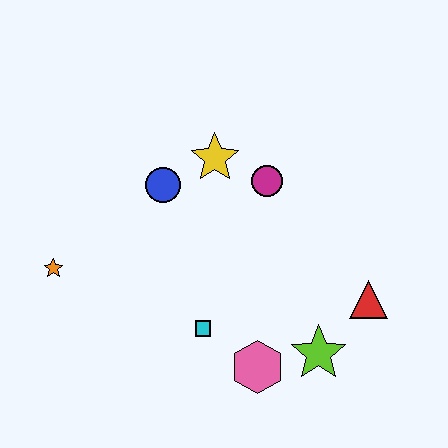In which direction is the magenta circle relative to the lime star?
The magenta circle is above the lime star.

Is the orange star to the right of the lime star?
No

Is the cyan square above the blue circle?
No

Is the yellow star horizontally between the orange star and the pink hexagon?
Yes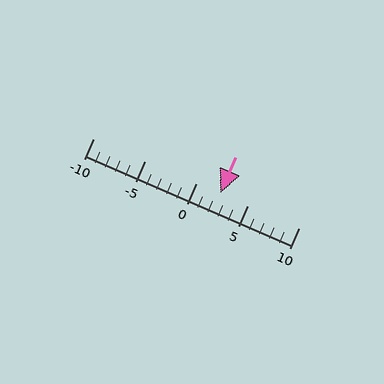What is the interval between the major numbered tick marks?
The major tick marks are spaced 5 units apart.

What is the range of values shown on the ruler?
The ruler shows values from -10 to 10.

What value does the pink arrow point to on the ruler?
The pink arrow points to approximately 2.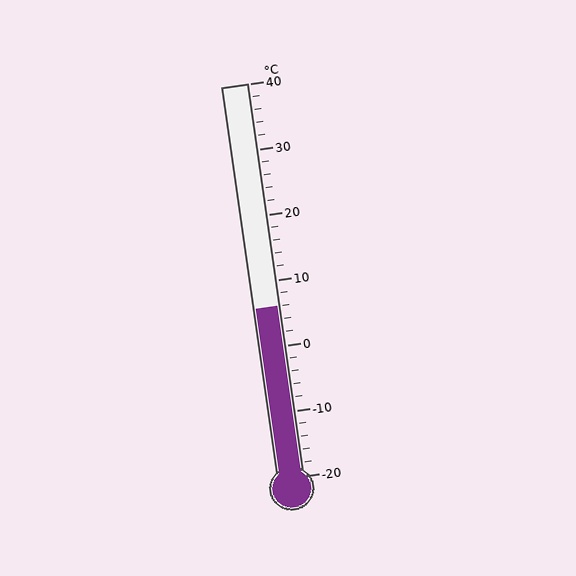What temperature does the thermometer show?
The thermometer shows approximately 6°C.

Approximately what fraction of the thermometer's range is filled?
The thermometer is filled to approximately 45% of its range.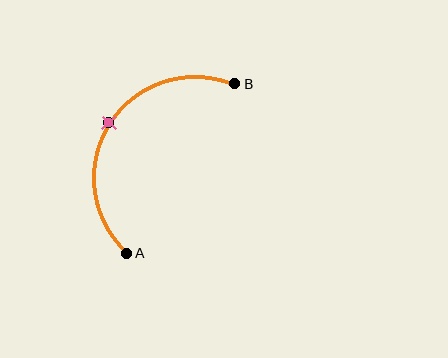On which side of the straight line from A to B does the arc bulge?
The arc bulges to the left of the straight line connecting A and B.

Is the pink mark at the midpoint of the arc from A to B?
Yes. The pink mark lies on the arc at equal arc-length from both A and B — it is the arc midpoint.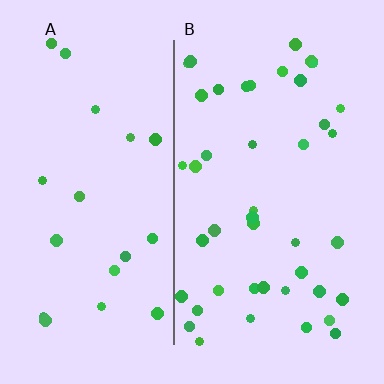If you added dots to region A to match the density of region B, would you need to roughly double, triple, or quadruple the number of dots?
Approximately double.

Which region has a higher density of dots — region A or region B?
B (the right).